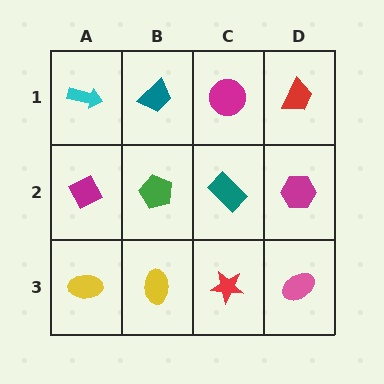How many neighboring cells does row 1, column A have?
2.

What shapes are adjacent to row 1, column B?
A green pentagon (row 2, column B), a cyan arrow (row 1, column A), a magenta circle (row 1, column C).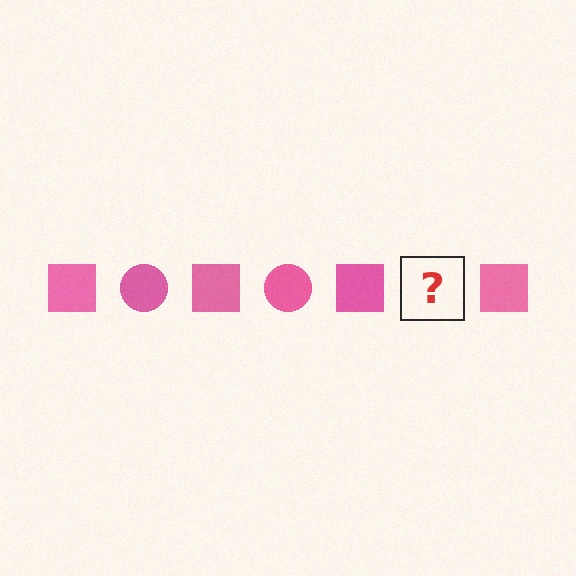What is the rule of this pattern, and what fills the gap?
The rule is that the pattern cycles through square, circle shapes in pink. The gap should be filled with a pink circle.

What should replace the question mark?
The question mark should be replaced with a pink circle.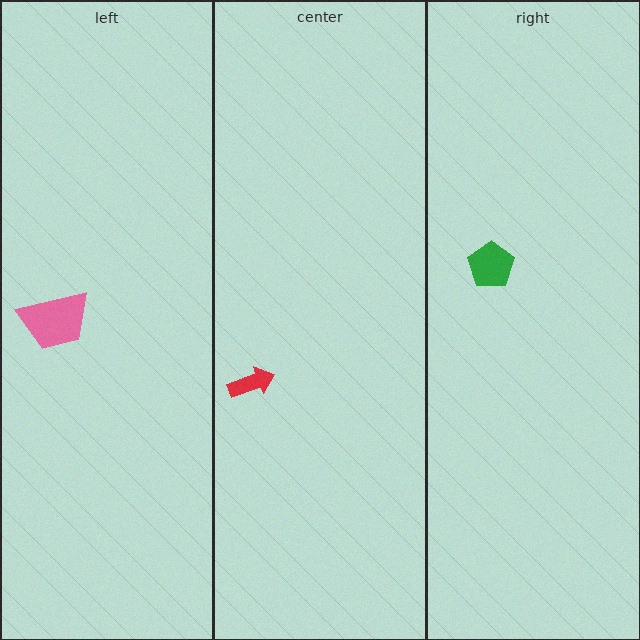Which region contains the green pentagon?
The right region.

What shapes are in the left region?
The pink trapezoid.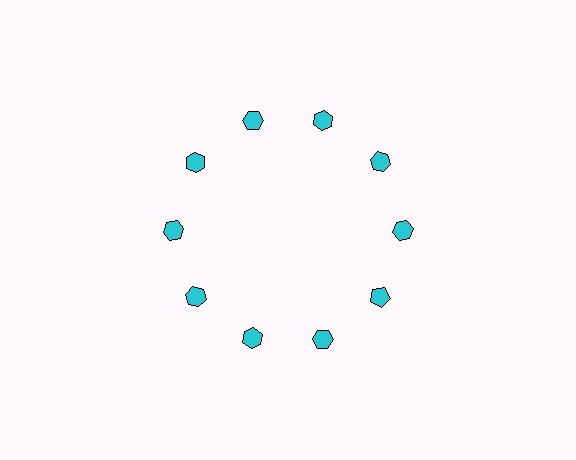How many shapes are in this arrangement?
There are 10 shapes arranged in a ring pattern.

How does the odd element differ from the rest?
It has a different shape: pentagon instead of hexagon.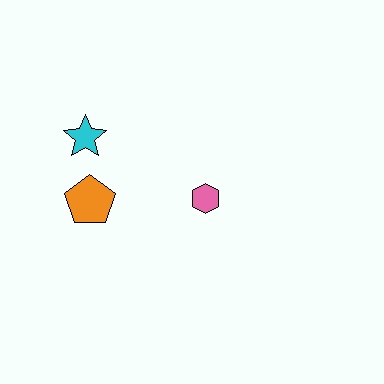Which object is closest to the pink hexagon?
The orange pentagon is closest to the pink hexagon.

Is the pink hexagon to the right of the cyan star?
Yes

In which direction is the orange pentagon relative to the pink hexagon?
The orange pentagon is to the left of the pink hexagon.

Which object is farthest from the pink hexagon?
The cyan star is farthest from the pink hexagon.